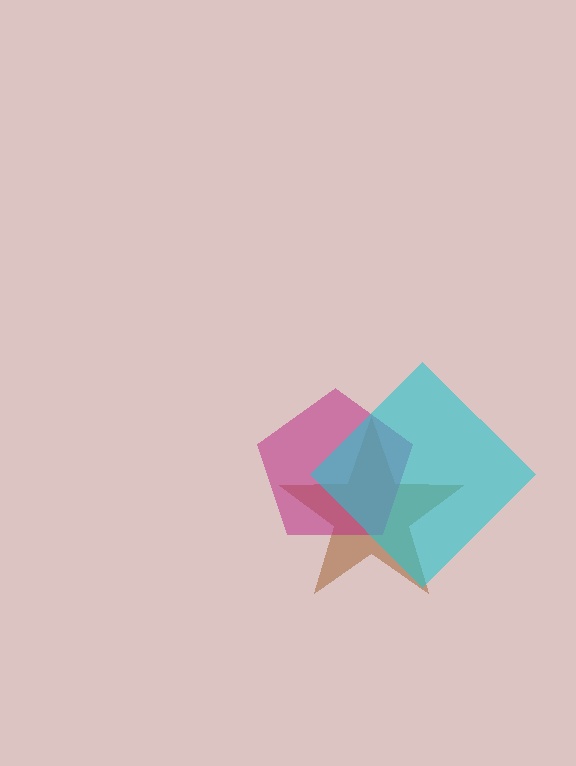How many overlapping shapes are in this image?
There are 3 overlapping shapes in the image.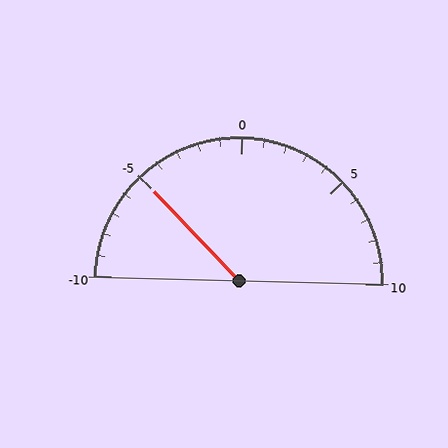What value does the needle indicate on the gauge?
The needle indicates approximately -5.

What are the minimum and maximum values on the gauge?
The gauge ranges from -10 to 10.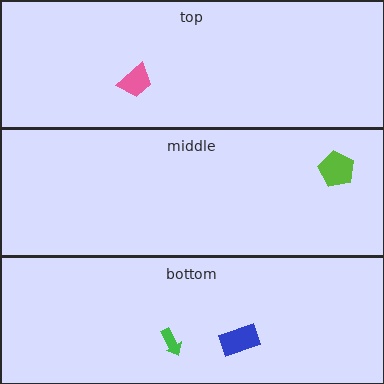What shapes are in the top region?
The pink trapezoid.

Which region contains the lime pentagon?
The middle region.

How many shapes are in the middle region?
1.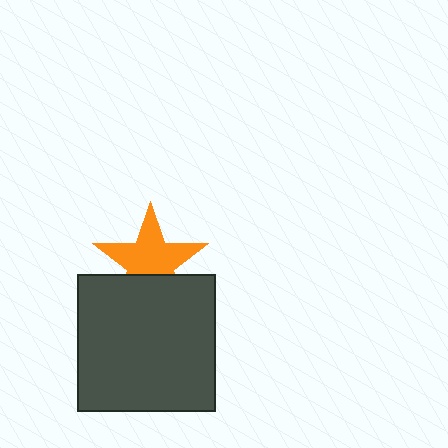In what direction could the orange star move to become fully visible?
The orange star could move up. That would shift it out from behind the dark gray square entirely.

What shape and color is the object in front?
The object in front is a dark gray square.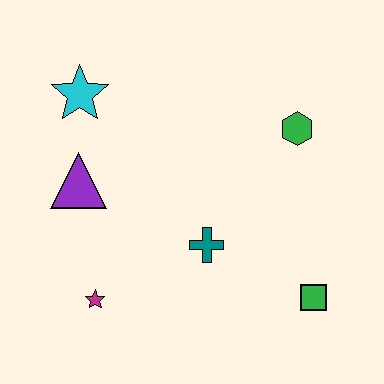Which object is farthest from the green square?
The cyan star is farthest from the green square.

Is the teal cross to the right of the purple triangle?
Yes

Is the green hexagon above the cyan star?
No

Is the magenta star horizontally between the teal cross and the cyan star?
Yes